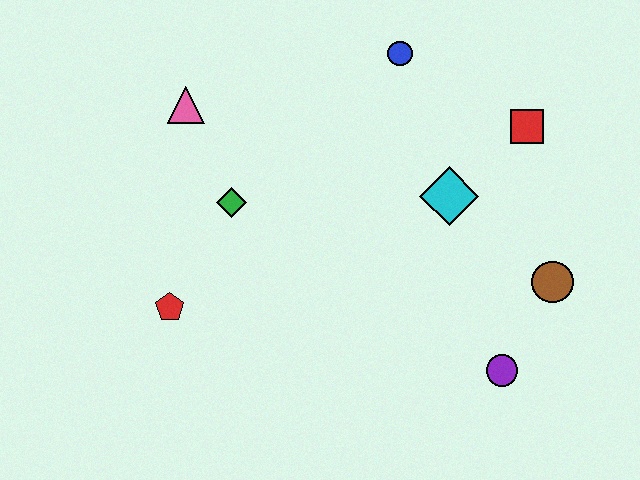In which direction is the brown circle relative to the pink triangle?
The brown circle is to the right of the pink triangle.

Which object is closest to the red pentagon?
The green diamond is closest to the red pentagon.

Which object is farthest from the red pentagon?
The red square is farthest from the red pentagon.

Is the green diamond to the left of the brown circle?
Yes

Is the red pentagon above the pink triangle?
No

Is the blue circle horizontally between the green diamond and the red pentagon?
No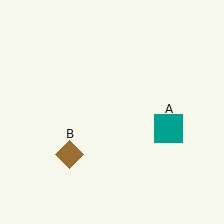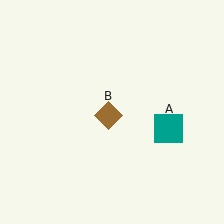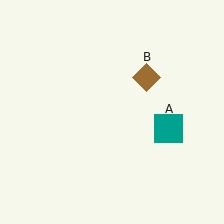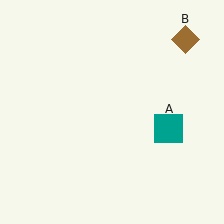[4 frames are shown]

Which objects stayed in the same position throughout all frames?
Teal square (object A) remained stationary.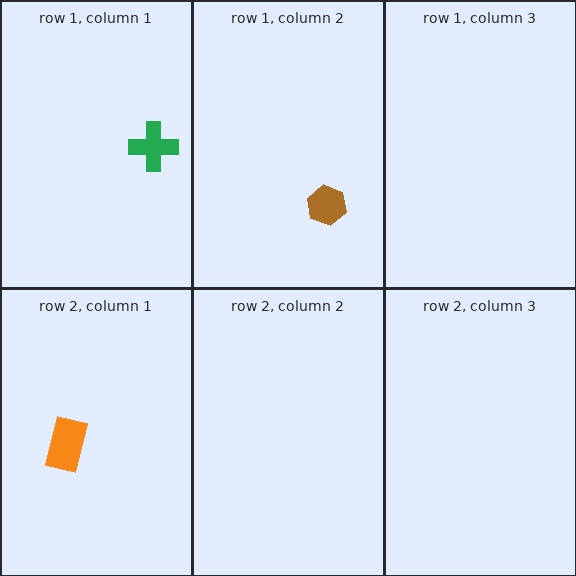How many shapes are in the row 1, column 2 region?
1.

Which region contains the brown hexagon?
The row 1, column 2 region.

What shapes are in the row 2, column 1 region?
The orange rectangle.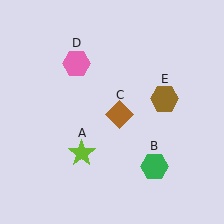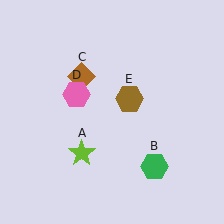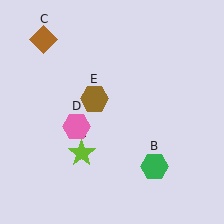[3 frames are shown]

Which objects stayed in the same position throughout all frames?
Lime star (object A) and green hexagon (object B) remained stationary.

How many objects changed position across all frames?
3 objects changed position: brown diamond (object C), pink hexagon (object D), brown hexagon (object E).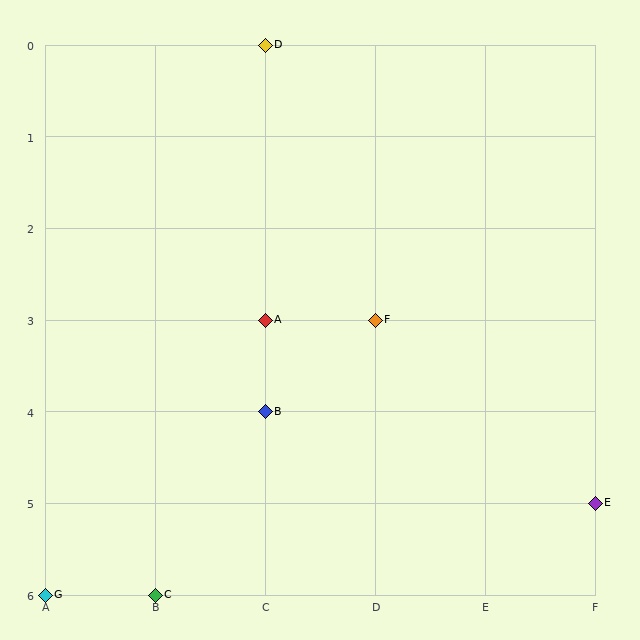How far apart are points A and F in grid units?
Points A and F are 1 column apart.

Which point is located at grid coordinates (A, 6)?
Point G is at (A, 6).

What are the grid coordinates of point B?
Point B is at grid coordinates (C, 4).